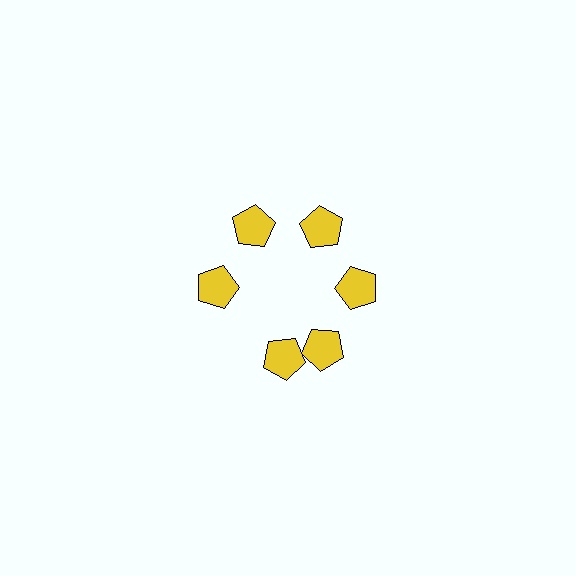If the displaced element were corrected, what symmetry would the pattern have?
It would have 6-fold rotational symmetry — the pattern would map onto itself every 60 degrees.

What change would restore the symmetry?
The symmetry would be restored by rotating it back into even spacing with its neighbors so that all 6 pentagons sit at equal angles and equal distance from the center.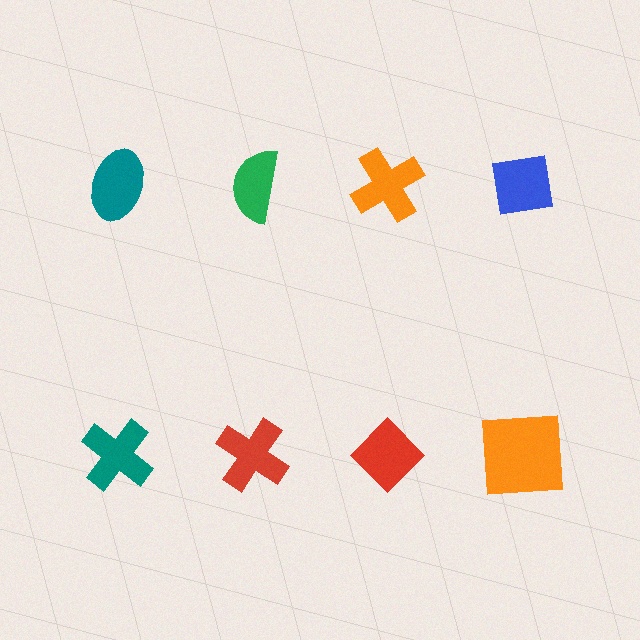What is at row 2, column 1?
A teal cross.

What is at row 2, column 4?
An orange square.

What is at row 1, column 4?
A blue square.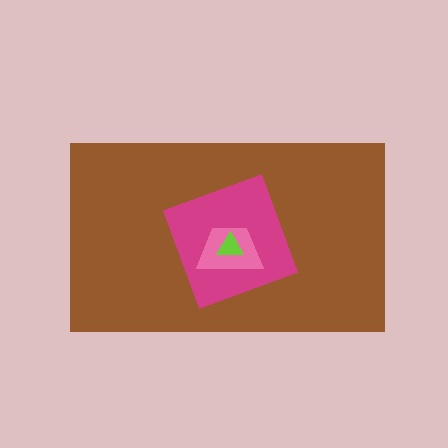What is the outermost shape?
The brown rectangle.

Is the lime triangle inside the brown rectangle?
Yes.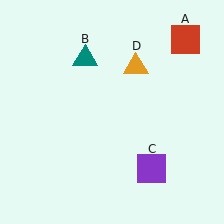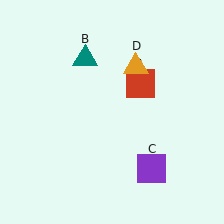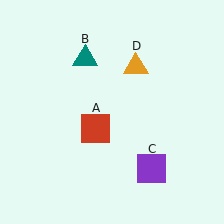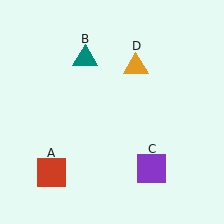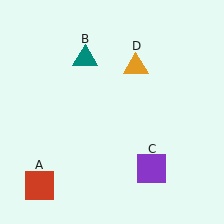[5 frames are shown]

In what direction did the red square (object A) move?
The red square (object A) moved down and to the left.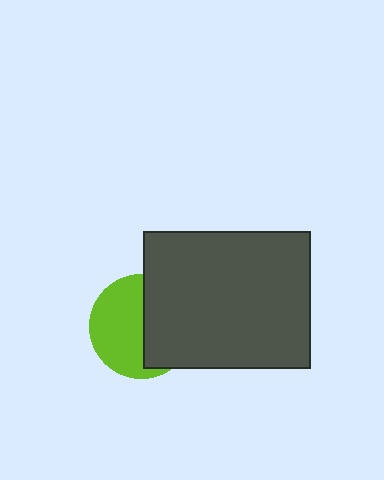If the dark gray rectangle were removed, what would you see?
You would see the complete lime circle.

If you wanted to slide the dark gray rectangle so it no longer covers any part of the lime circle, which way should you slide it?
Slide it right — that is the most direct way to separate the two shapes.